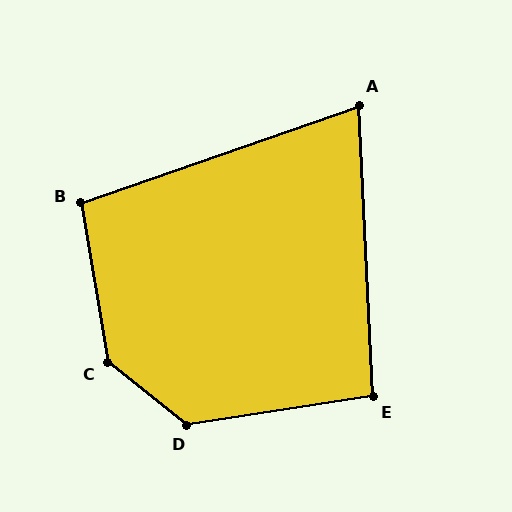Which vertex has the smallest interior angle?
A, at approximately 73 degrees.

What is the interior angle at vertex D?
Approximately 133 degrees (obtuse).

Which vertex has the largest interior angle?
C, at approximately 138 degrees.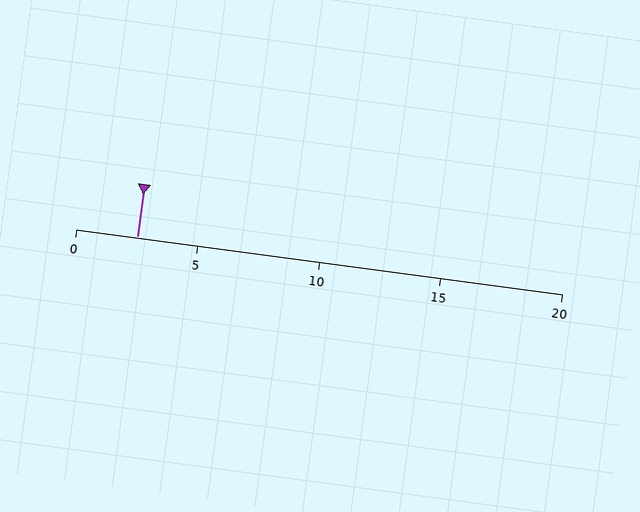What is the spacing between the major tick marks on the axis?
The major ticks are spaced 5 apart.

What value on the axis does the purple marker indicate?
The marker indicates approximately 2.5.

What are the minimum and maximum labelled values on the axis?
The axis runs from 0 to 20.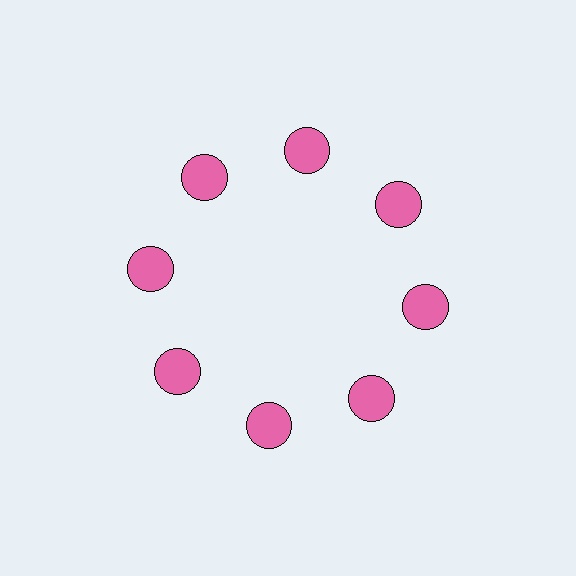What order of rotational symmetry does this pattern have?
This pattern has 8-fold rotational symmetry.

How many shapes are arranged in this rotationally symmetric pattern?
There are 8 shapes, arranged in 8 groups of 1.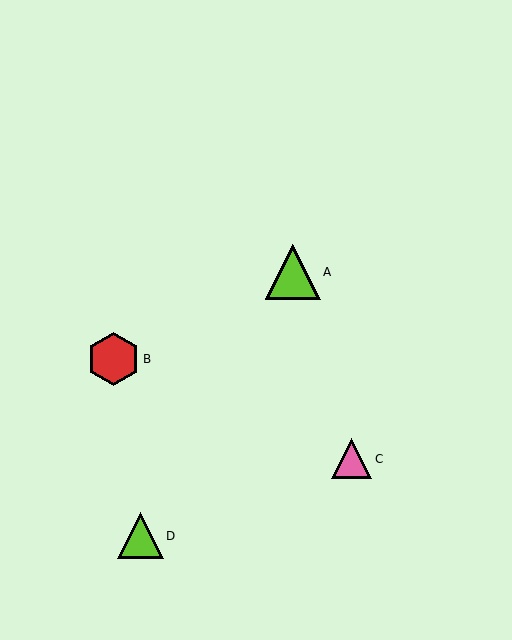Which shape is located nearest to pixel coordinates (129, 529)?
The lime triangle (labeled D) at (140, 536) is nearest to that location.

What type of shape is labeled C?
Shape C is a pink triangle.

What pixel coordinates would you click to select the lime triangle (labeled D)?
Click at (140, 536) to select the lime triangle D.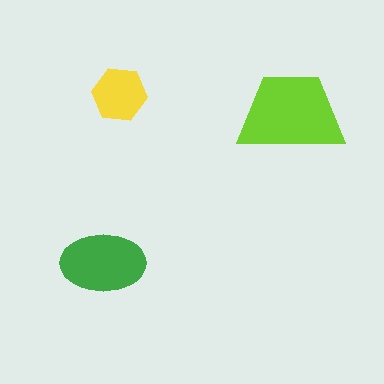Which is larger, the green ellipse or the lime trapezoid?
The lime trapezoid.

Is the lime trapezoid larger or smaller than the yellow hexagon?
Larger.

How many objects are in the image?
There are 3 objects in the image.